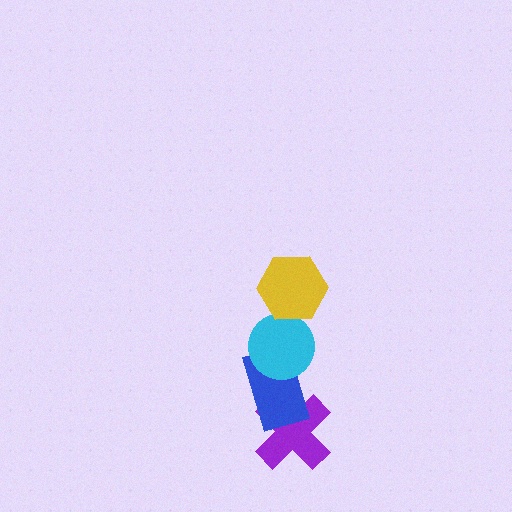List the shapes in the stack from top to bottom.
From top to bottom: the yellow hexagon, the cyan circle, the blue rectangle, the purple cross.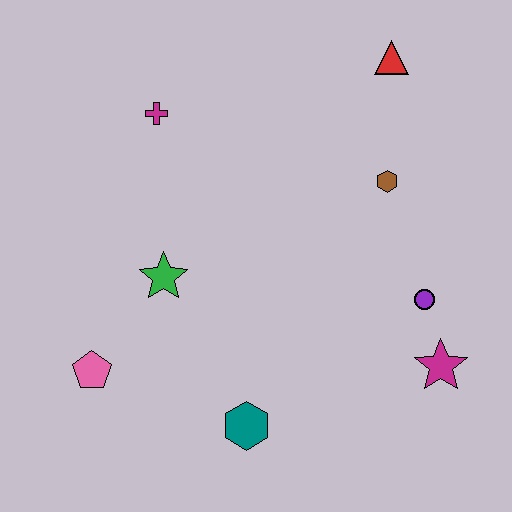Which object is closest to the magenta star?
The purple circle is closest to the magenta star.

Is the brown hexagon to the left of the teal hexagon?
No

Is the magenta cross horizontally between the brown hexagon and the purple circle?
No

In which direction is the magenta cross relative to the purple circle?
The magenta cross is to the left of the purple circle.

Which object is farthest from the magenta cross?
The magenta star is farthest from the magenta cross.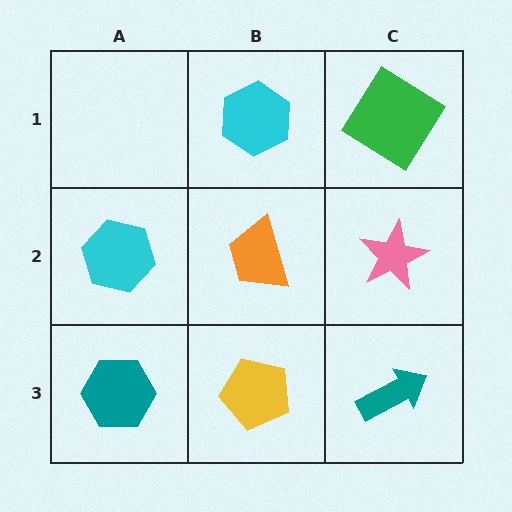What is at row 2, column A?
A cyan hexagon.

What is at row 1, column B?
A cyan hexagon.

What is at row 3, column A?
A teal hexagon.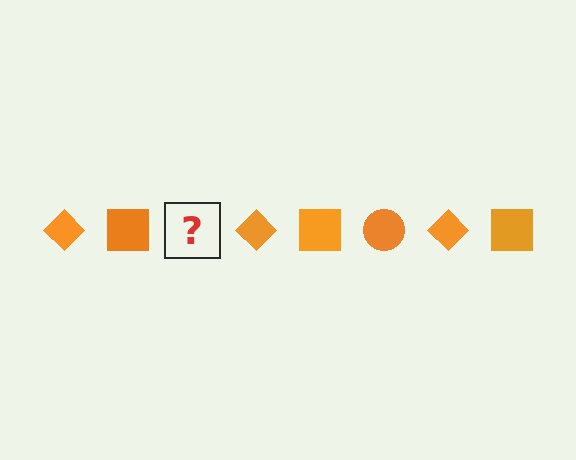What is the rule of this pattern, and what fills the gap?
The rule is that the pattern cycles through diamond, square, circle shapes in orange. The gap should be filled with an orange circle.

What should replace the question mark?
The question mark should be replaced with an orange circle.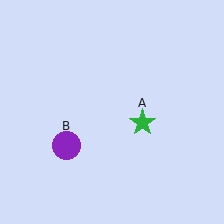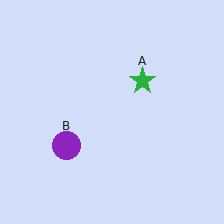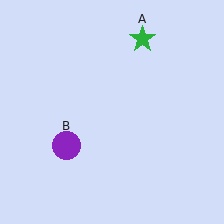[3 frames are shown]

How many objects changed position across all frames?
1 object changed position: green star (object A).